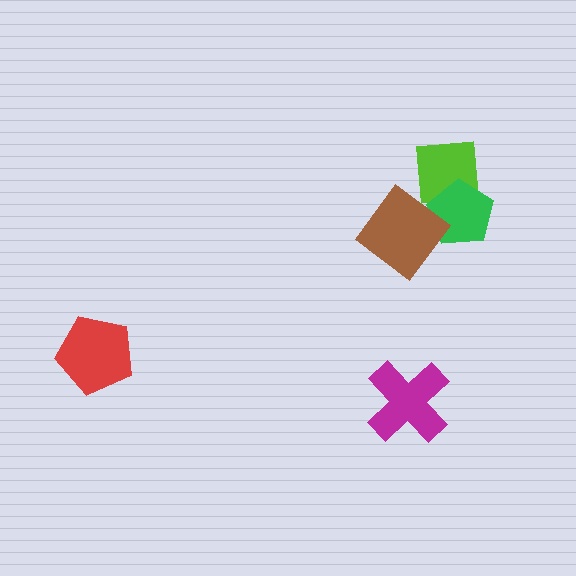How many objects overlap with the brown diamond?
1 object overlaps with the brown diamond.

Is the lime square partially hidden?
Yes, it is partially covered by another shape.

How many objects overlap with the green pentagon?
2 objects overlap with the green pentagon.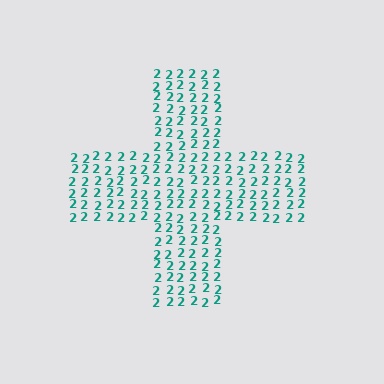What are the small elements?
The small elements are digit 2's.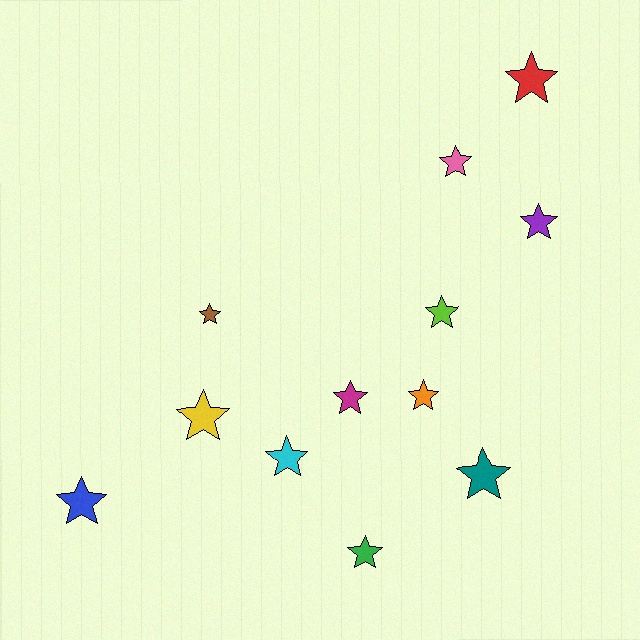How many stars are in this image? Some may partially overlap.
There are 12 stars.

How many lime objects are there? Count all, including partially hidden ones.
There is 1 lime object.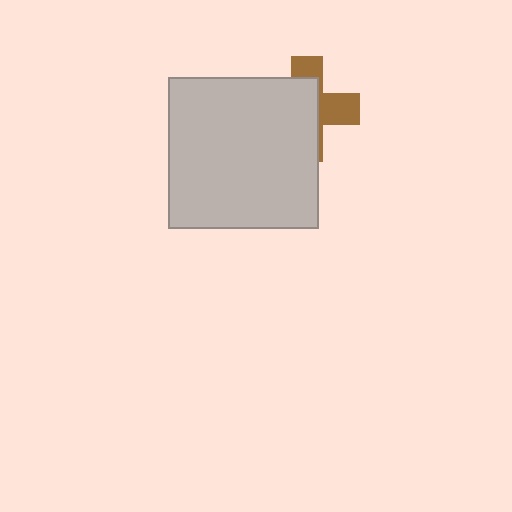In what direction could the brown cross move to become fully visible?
The brown cross could move right. That would shift it out from behind the light gray square entirely.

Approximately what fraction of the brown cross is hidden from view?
Roughly 62% of the brown cross is hidden behind the light gray square.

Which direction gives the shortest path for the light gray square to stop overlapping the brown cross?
Moving left gives the shortest separation.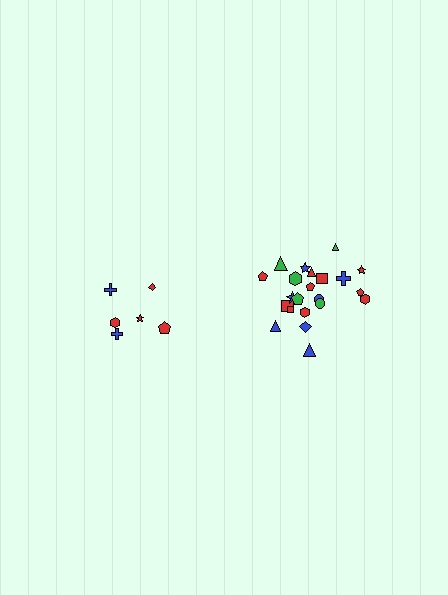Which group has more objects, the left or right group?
The right group.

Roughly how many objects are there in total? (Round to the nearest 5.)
Roughly 30 objects in total.